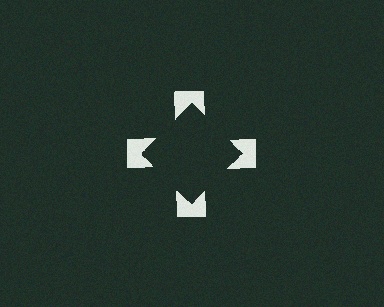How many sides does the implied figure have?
4 sides.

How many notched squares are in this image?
There are 4 — one at each vertex of the illusory square.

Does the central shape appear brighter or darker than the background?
It typically appears slightly darker than the background, even though no actual brightness change is drawn.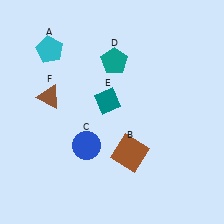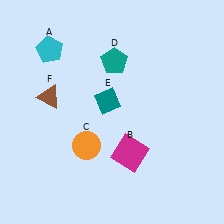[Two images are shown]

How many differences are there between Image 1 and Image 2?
There are 2 differences between the two images.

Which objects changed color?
B changed from brown to magenta. C changed from blue to orange.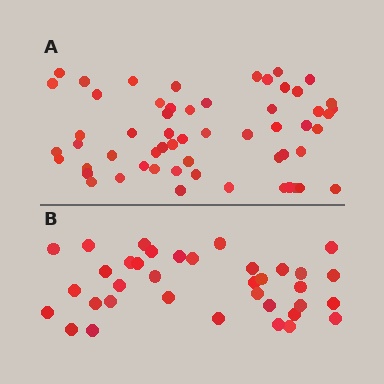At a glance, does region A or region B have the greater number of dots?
Region A (the top region) has more dots.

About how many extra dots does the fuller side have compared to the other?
Region A has approximately 20 more dots than region B.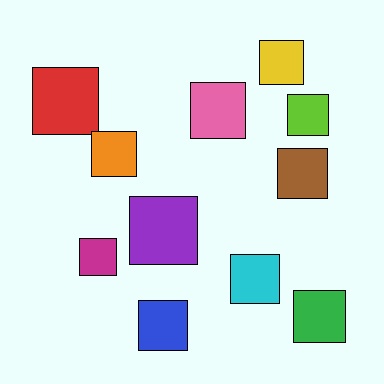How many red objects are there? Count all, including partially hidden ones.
There is 1 red object.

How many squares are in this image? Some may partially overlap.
There are 11 squares.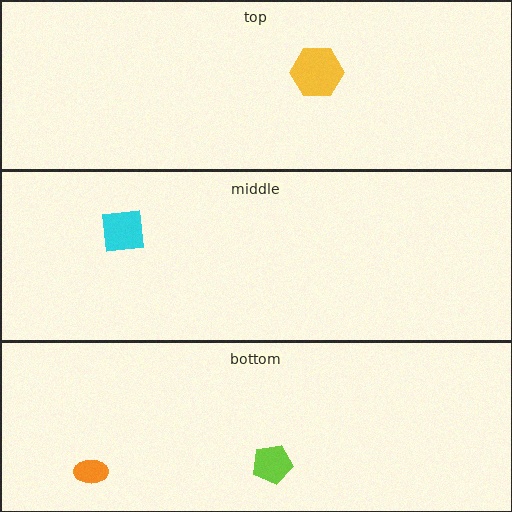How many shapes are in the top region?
1.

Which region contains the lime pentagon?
The bottom region.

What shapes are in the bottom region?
The orange ellipse, the lime pentagon.